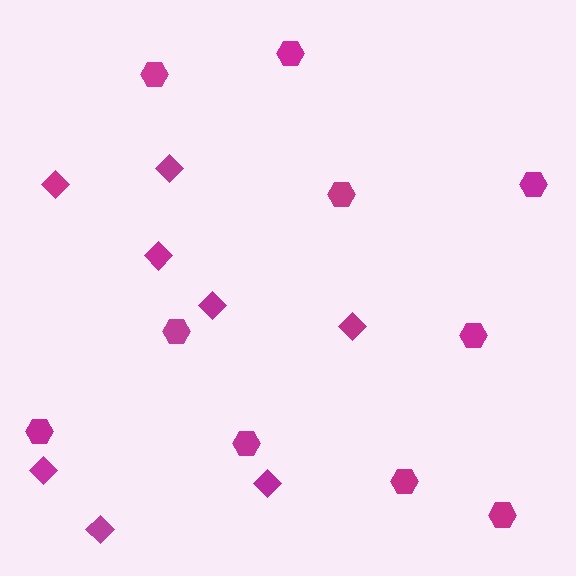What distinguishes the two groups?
There are 2 groups: one group of hexagons (10) and one group of diamonds (8).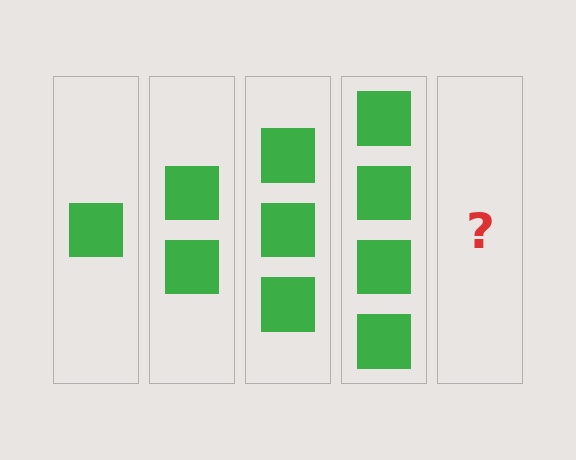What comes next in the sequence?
The next element should be 5 squares.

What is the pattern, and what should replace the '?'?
The pattern is that each step adds one more square. The '?' should be 5 squares.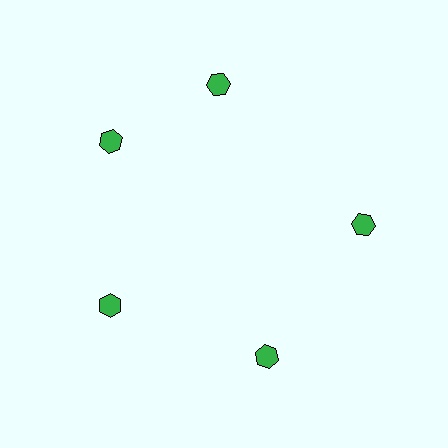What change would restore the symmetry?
The symmetry would be restored by rotating it back into even spacing with its neighbors so that all 5 hexagons sit at equal angles and equal distance from the center.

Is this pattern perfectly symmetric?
No. The 5 green hexagons are arranged in a ring, but one element near the 1 o'clock position is rotated out of alignment along the ring, breaking the 5-fold rotational symmetry.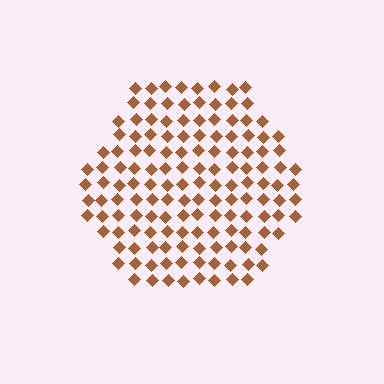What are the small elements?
The small elements are diamonds.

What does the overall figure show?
The overall figure shows a hexagon.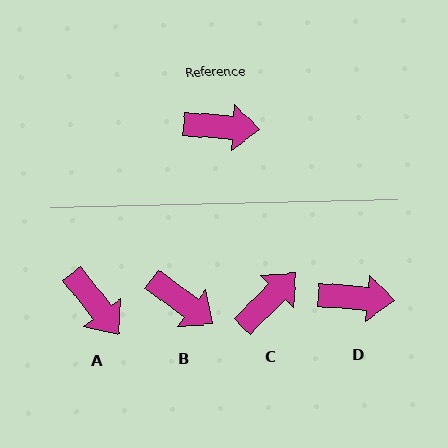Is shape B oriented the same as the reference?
No, it is off by about 32 degrees.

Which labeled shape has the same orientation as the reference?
D.